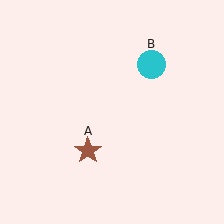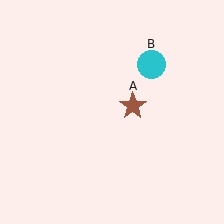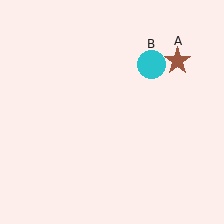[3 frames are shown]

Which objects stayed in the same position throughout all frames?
Cyan circle (object B) remained stationary.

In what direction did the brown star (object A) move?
The brown star (object A) moved up and to the right.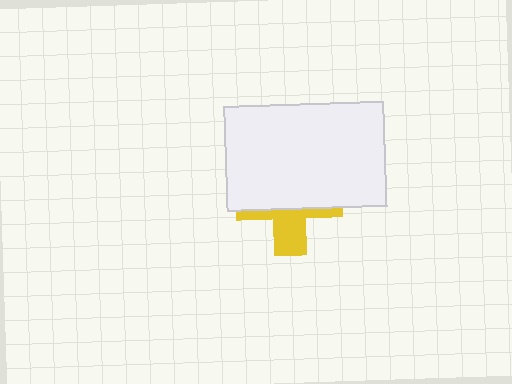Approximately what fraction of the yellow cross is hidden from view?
Roughly 64% of the yellow cross is hidden behind the white rectangle.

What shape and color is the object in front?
The object in front is a white rectangle.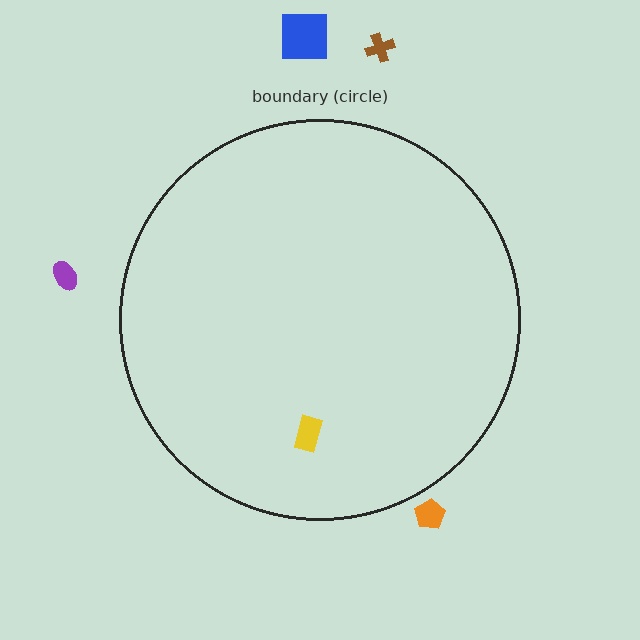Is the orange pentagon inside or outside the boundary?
Outside.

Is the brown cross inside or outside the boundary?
Outside.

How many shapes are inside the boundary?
1 inside, 4 outside.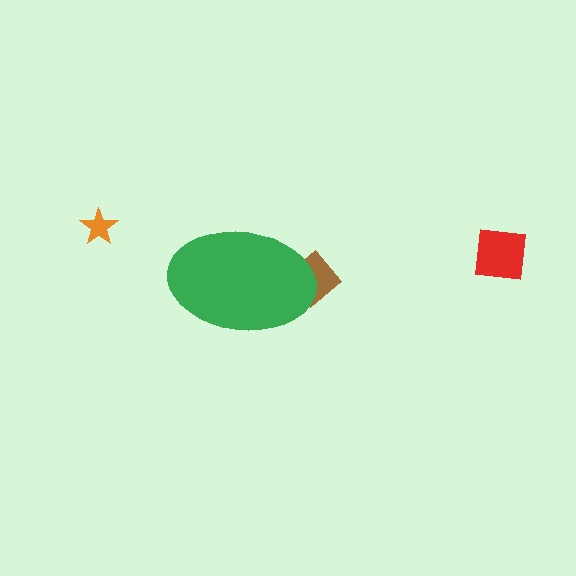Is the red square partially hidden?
No, the red square is fully visible.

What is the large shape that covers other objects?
A green ellipse.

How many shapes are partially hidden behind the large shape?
1 shape is partially hidden.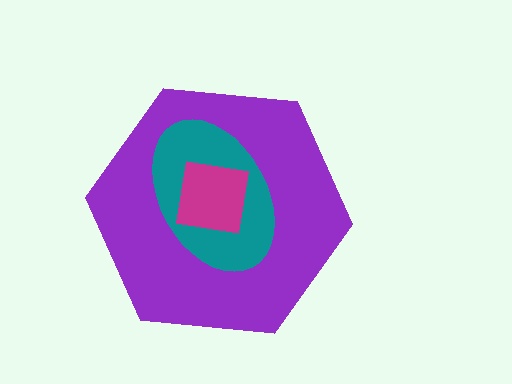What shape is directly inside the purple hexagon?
The teal ellipse.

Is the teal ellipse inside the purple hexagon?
Yes.